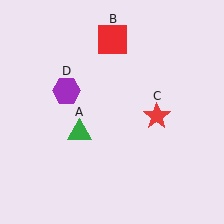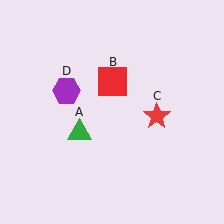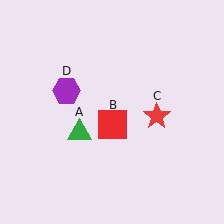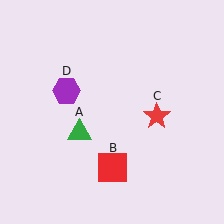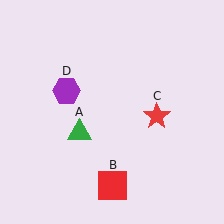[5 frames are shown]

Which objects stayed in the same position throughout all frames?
Green triangle (object A) and red star (object C) and purple hexagon (object D) remained stationary.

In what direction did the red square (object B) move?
The red square (object B) moved down.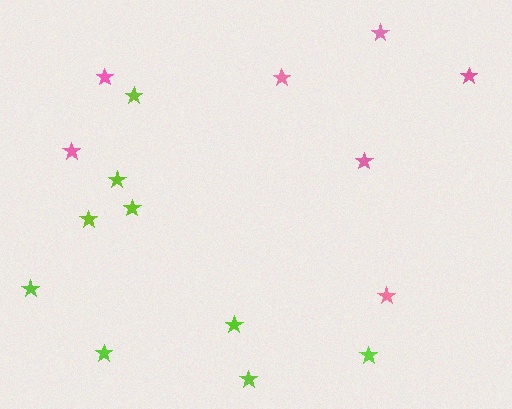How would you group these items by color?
There are 2 groups: one group of pink stars (7) and one group of lime stars (9).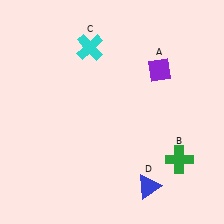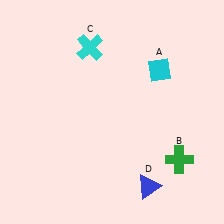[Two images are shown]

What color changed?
The diamond (A) changed from purple in Image 1 to cyan in Image 2.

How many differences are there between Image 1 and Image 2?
There is 1 difference between the two images.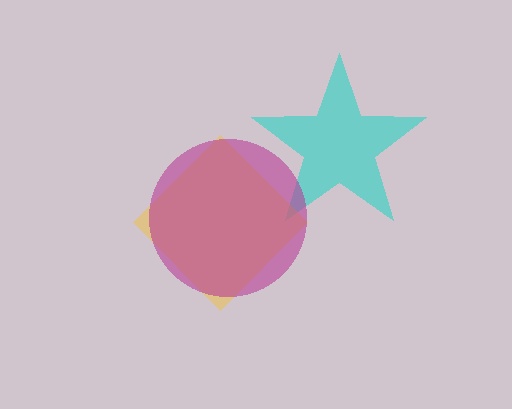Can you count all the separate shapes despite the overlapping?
Yes, there are 3 separate shapes.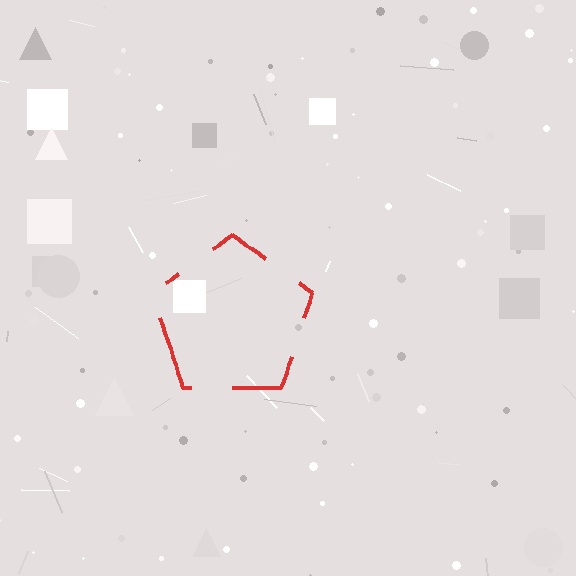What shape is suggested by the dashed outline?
The dashed outline suggests a pentagon.